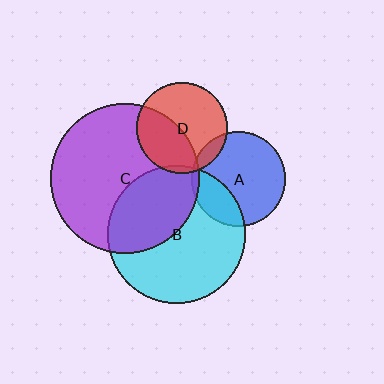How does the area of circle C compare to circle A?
Approximately 2.5 times.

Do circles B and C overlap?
Yes.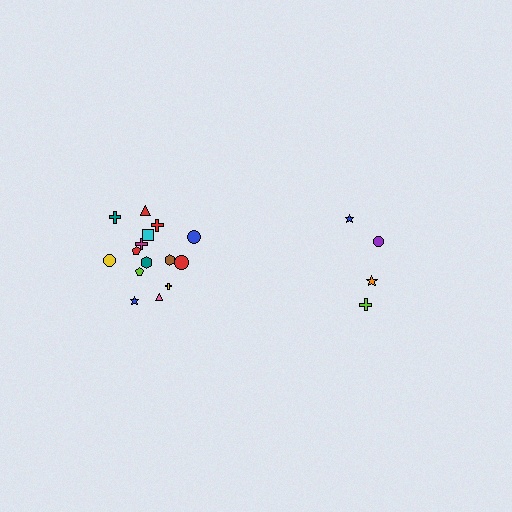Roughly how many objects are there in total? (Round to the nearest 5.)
Roughly 20 objects in total.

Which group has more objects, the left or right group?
The left group.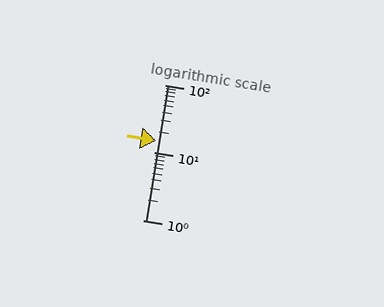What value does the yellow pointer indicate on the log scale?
The pointer indicates approximately 15.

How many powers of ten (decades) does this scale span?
The scale spans 2 decades, from 1 to 100.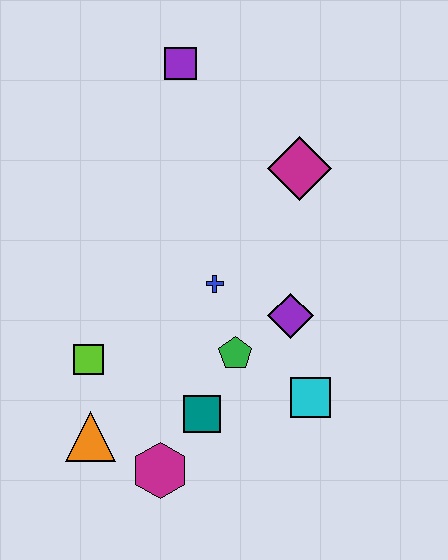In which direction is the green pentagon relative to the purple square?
The green pentagon is below the purple square.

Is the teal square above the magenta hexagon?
Yes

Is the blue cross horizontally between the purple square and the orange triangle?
No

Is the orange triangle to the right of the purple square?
No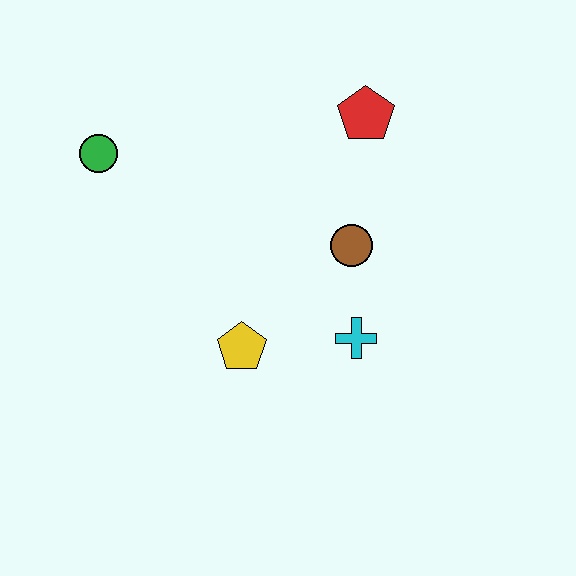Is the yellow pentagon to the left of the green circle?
No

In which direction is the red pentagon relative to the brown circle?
The red pentagon is above the brown circle.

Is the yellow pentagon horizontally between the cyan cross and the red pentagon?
No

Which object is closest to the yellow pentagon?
The cyan cross is closest to the yellow pentagon.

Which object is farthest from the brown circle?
The green circle is farthest from the brown circle.